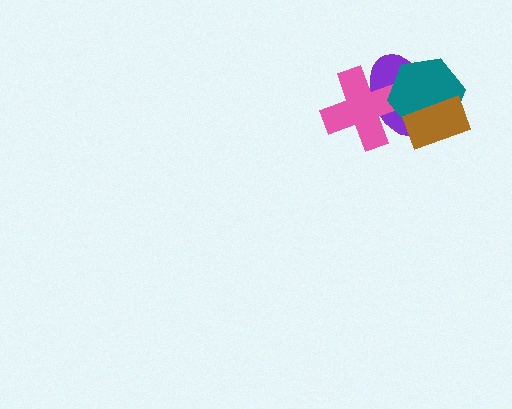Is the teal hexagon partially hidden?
Yes, it is partially covered by another shape.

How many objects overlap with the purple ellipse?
3 objects overlap with the purple ellipse.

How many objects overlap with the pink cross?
2 objects overlap with the pink cross.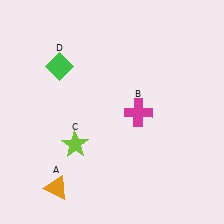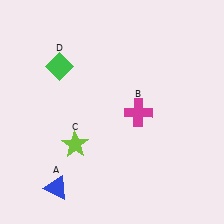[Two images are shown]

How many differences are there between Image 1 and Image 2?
There is 1 difference between the two images.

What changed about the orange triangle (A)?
In Image 1, A is orange. In Image 2, it changed to blue.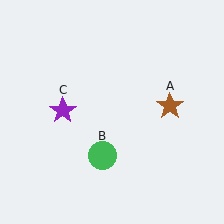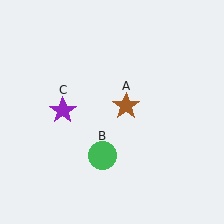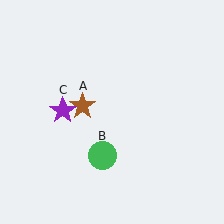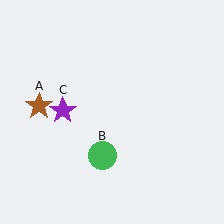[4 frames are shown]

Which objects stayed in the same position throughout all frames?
Green circle (object B) and purple star (object C) remained stationary.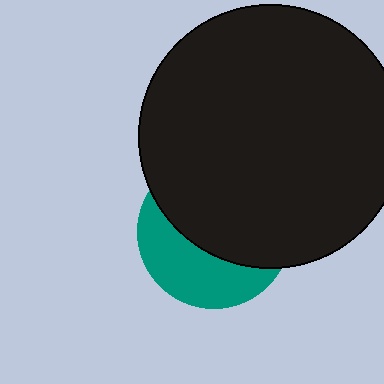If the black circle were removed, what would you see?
You would see the complete teal circle.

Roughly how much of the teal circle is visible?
A small part of it is visible (roughly 39%).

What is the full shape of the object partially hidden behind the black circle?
The partially hidden object is a teal circle.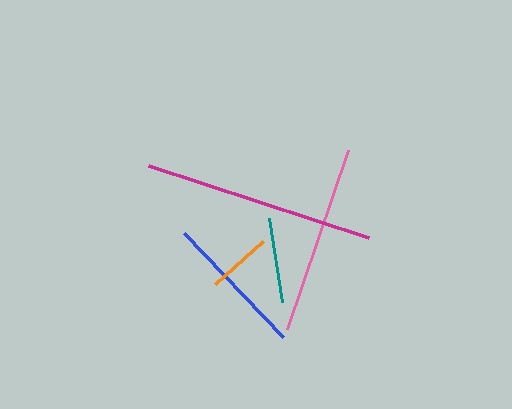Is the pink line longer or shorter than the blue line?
The pink line is longer than the blue line.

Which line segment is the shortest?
The orange line is the shortest at approximately 65 pixels.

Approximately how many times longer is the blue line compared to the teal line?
The blue line is approximately 1.7 times the length of the teal line.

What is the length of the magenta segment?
The magenta segment is approximately 232 pixels long.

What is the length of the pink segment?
The pink segment is approximately 190 pixels long.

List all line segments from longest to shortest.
From longest to shortest: magenta, pink, blue, teal, orange.